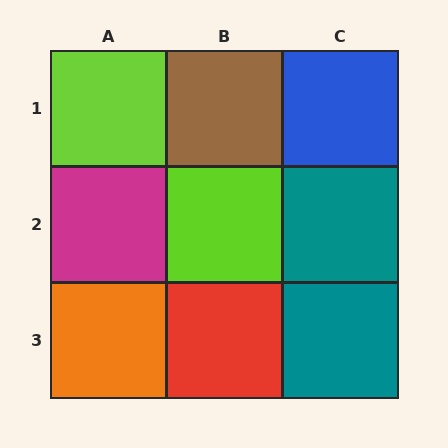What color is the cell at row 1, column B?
Brown.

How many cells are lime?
2 cells are lime.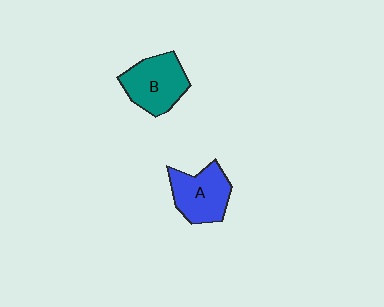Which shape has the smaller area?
Shape A (blue).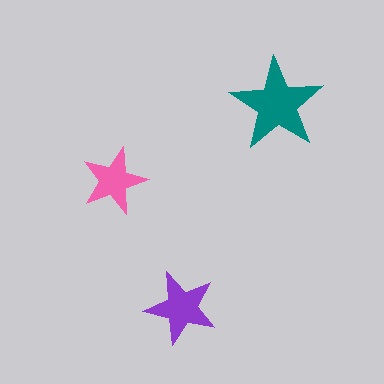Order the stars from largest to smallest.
the teal one, the purple one, the pink one.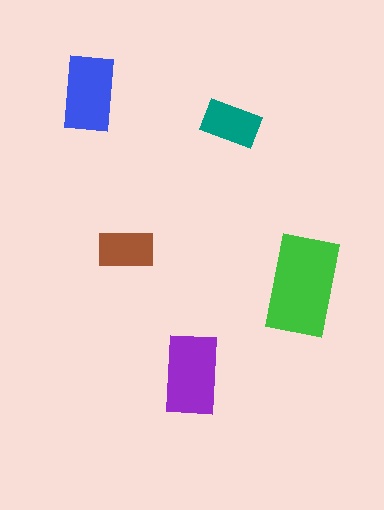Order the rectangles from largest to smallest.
the green one, the purple one, the blue one, the teal one, the brown one.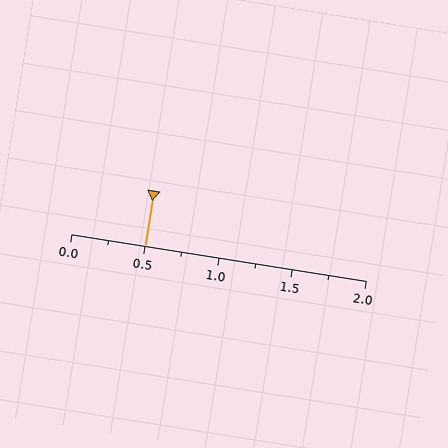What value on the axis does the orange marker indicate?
The marker indicates approximately 0.5.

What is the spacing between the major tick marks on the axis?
The major ticks are spaced 0.5 apart.